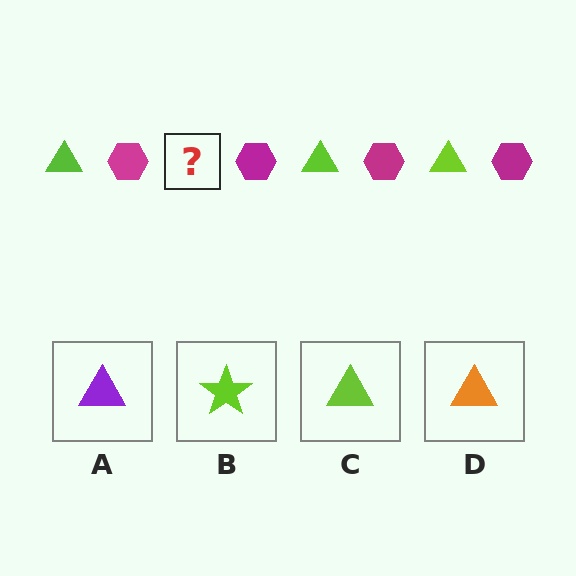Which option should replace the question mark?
Option C.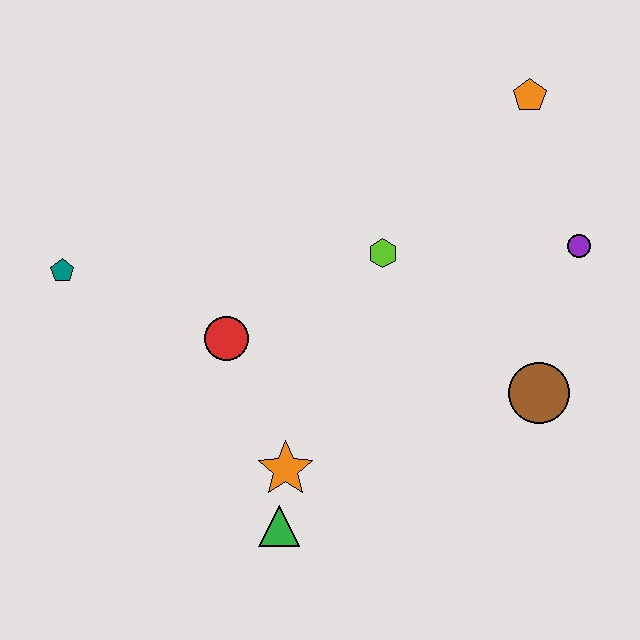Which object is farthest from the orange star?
The orange pentagon is farthest from the orange star.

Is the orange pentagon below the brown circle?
No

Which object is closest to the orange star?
The green triangle is closest to the orange star.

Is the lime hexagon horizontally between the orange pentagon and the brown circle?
No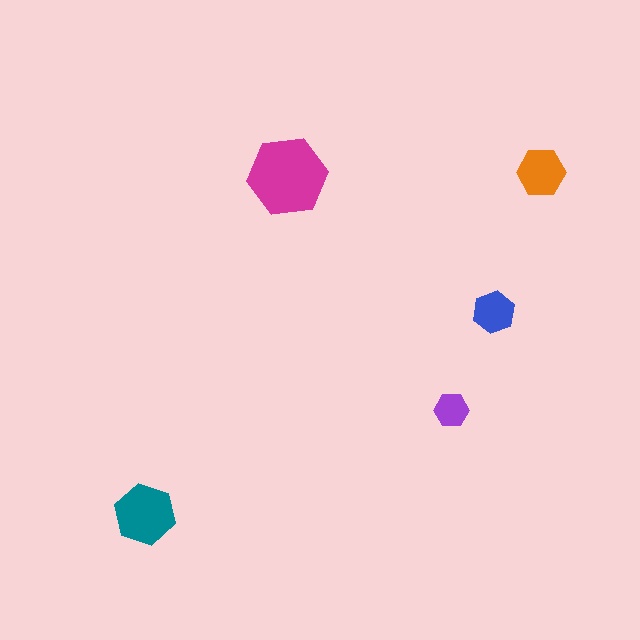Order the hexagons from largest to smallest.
the magenta one, the teal one, the orange one, the blue one, the purple one.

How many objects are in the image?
There are 5 objects in the image.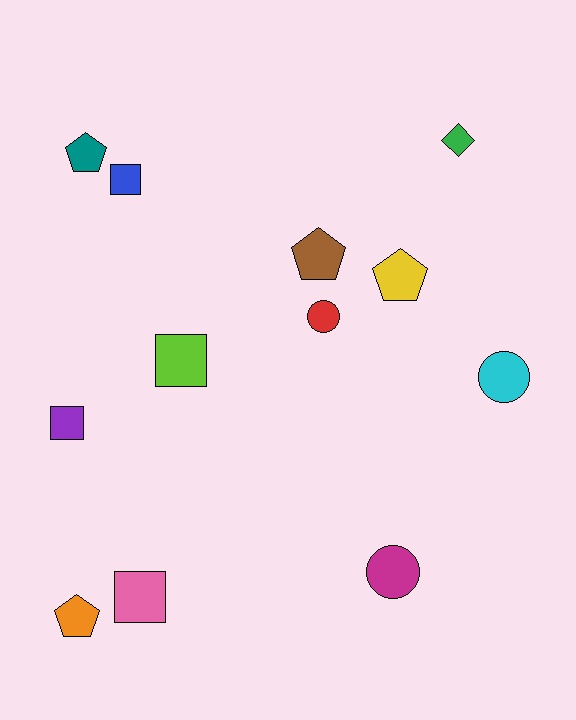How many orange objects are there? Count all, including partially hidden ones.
There is 1 orange object.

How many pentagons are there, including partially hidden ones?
There are 4 pentagons.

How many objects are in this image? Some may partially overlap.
There are 12 objects.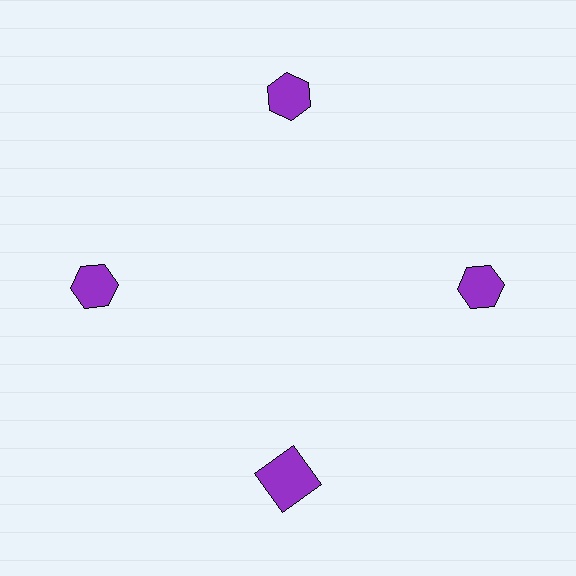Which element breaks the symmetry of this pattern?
The purple square at roughly the 6 o'clock position breaks the symmetry. All other shapes are purple hexagons.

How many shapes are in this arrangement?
There are 4 shapes arranged in a ring pattern.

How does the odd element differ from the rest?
It has a different shape: square instead of hexagon.